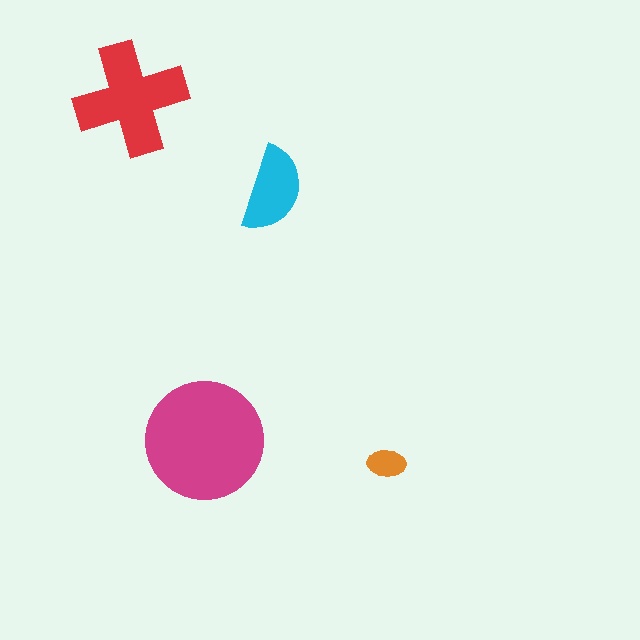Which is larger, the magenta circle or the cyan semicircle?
The magenta circle.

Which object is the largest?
The magenta circle.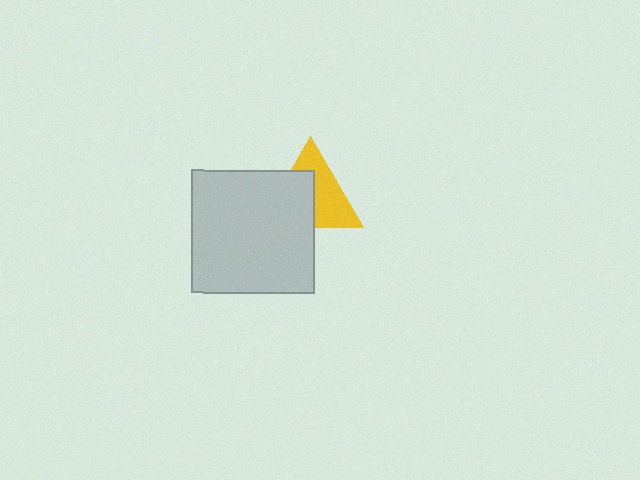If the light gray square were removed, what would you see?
You would see the complete yellow triangle.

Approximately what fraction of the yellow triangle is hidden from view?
Roughly 49% of the yellow triangle is hidden behind the light gray square.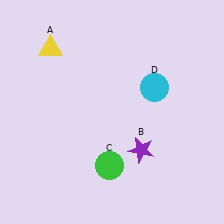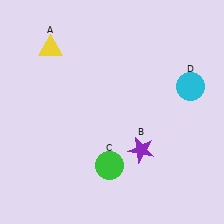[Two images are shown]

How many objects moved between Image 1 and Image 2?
1 object moved between the two images.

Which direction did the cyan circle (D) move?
The cyan circle (D) moved right.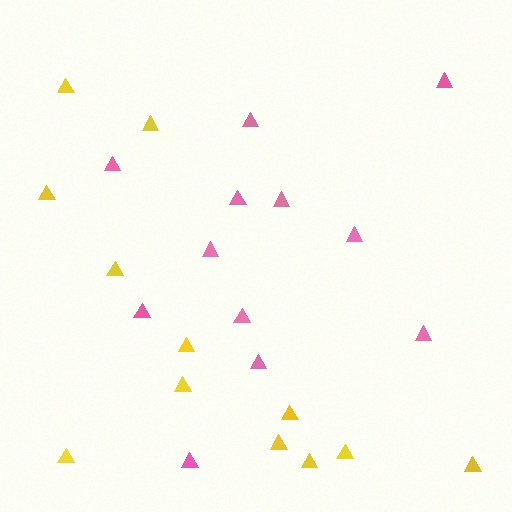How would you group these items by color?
There are 2 groups: one group of yellow triangles (12) and one group of pink triangles (12).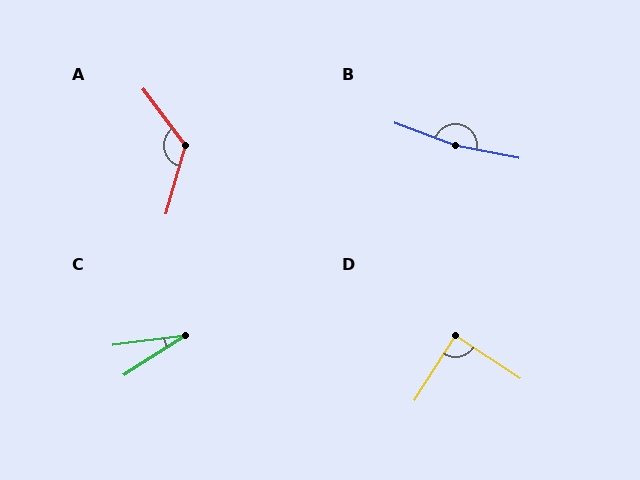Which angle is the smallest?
C, at approximately 25 degrees.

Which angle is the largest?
B, at approximately 170 degrees.